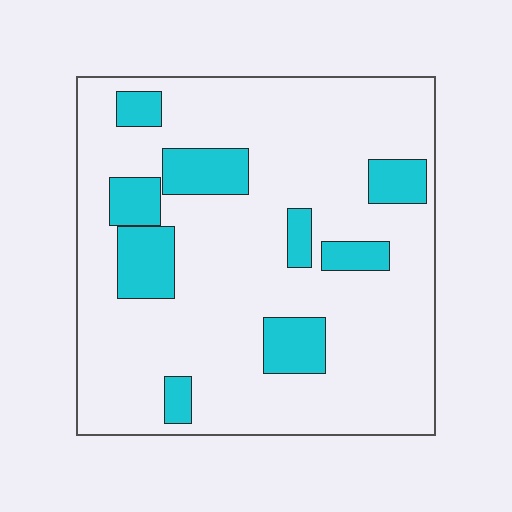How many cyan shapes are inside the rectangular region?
9.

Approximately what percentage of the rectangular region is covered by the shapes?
Approximately 20%.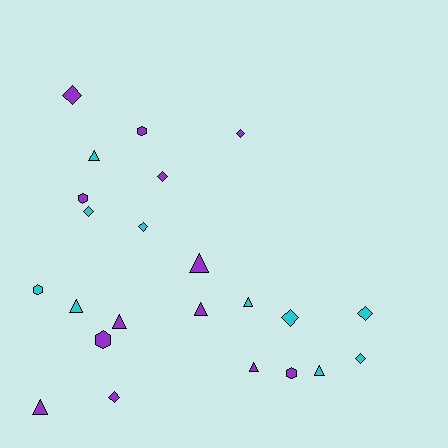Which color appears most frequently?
Purple, with 13 objects.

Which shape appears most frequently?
Diamond, with 9 objects.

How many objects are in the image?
There are 23 objects.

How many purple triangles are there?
There are 5 purple triangles.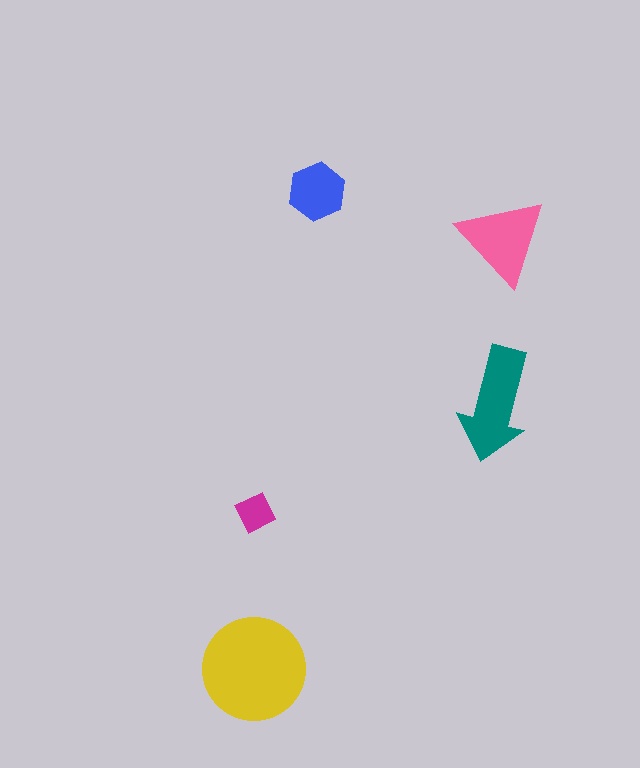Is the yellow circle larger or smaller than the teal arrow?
Larger.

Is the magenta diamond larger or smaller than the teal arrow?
Smaller.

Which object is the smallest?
The magenta diamond.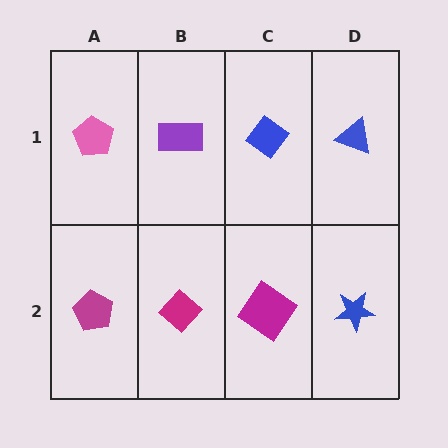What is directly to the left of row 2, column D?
A magenta diamond.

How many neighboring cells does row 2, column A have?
2.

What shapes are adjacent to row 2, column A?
A pink pentagon (row 1, column A), a magenta diamond (row 2, column B).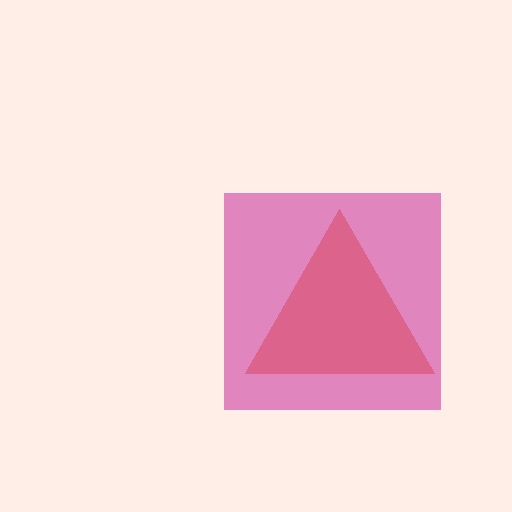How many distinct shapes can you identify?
There are 2 distinct shapes: a magenta square, a red triangle.